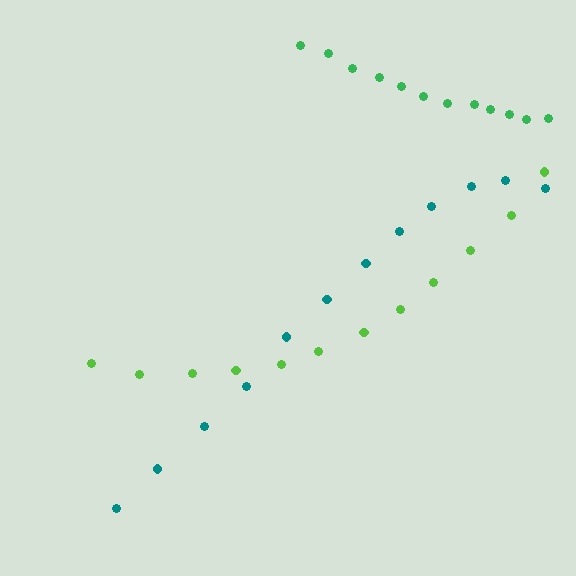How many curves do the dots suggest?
There are 3 distinct paths.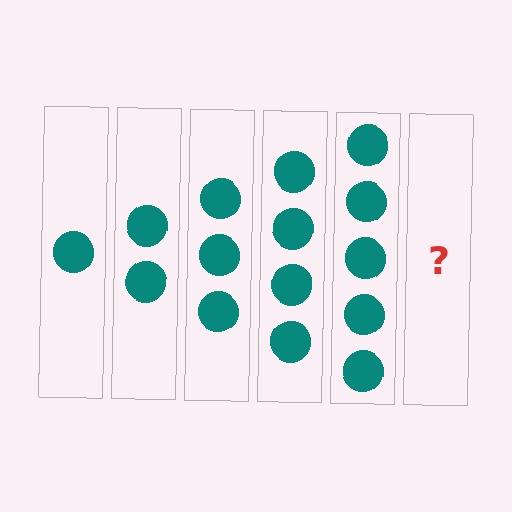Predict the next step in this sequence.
The next step is 6 circles.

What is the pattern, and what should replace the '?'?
The pattern is that each step adds one more circle. The '?' should be 6 circles.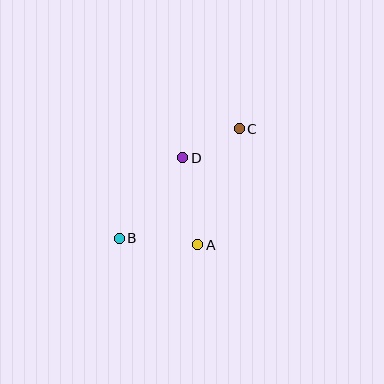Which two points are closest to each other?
Points C and D are closest to each other.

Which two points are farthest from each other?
Points B and C are farthest from each other.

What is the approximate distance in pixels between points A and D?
The distance between A and D is approximately 89 pixels.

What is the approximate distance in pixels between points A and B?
The distance between A and B is approximately 79 pixels.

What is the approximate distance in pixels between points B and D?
The distance between B and D is approximately 103 pixels.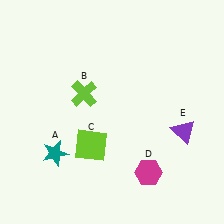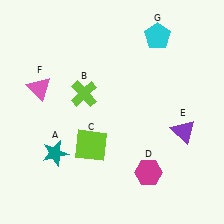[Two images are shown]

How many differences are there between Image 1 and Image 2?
There are 2 differences between the two images.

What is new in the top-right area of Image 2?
A cyan pentagon (G) was added in the top-right area of Image 2.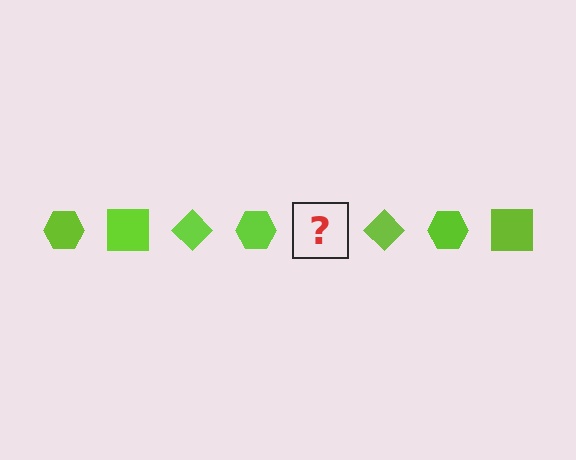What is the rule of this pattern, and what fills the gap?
The rule is that the pattern cycles through hexagon, square, diamond shapes in lime. The gap should be filled with a lime square.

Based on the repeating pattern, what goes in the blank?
The blank should be a lime square.